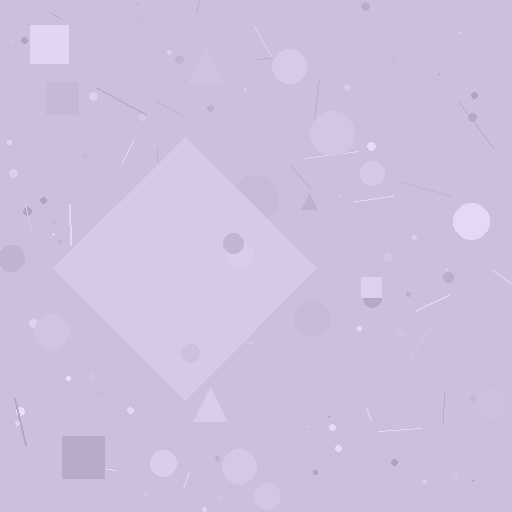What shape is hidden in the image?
A diamond is hidden in the image.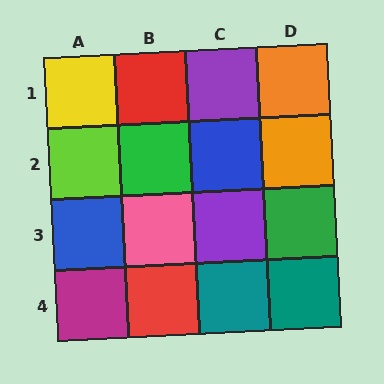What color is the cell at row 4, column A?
Magenta.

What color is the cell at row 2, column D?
Orange.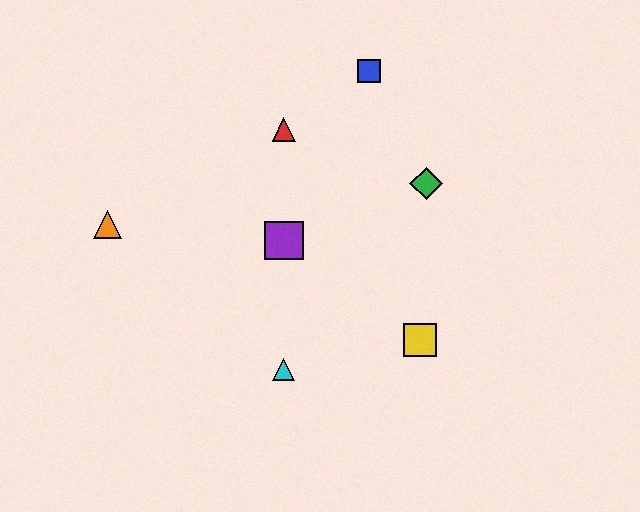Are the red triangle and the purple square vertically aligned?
Yes, both are at x≈284.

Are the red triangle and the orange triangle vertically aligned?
No, the red triangle is at x≈284 and the orange triangle is at x≈108.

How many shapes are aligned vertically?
3 shapes (the red triangle, the purple square, the cyan triangle) are aligned vertically.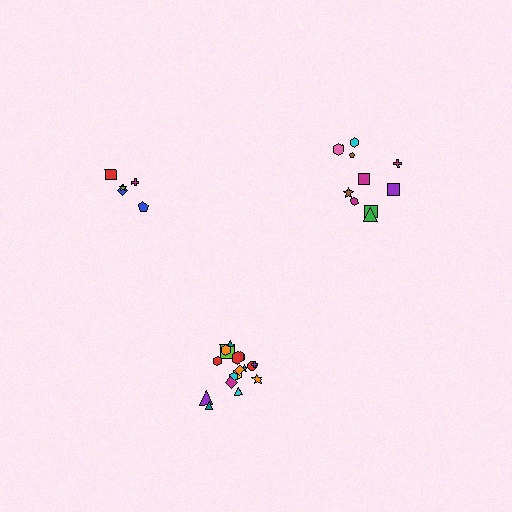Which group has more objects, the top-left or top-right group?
The top-right group.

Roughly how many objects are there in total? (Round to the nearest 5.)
Roughly 35 objects in total.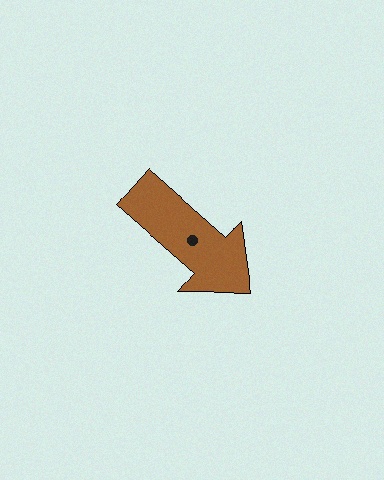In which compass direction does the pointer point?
Southeast.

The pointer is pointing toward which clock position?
Roughly 4 o'clock.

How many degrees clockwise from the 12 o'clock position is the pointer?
Approximately 132 degrees.